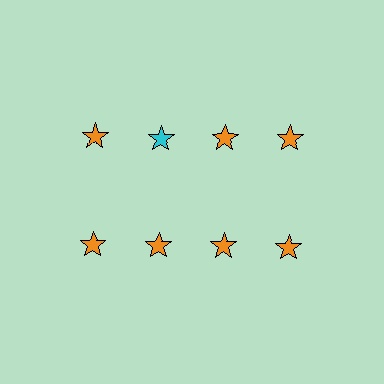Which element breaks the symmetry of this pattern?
The cyan star in the top row, second from left column breaks the symmetry. All other shapes are orange stars.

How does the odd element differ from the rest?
It has a different color: cyan instead of orange.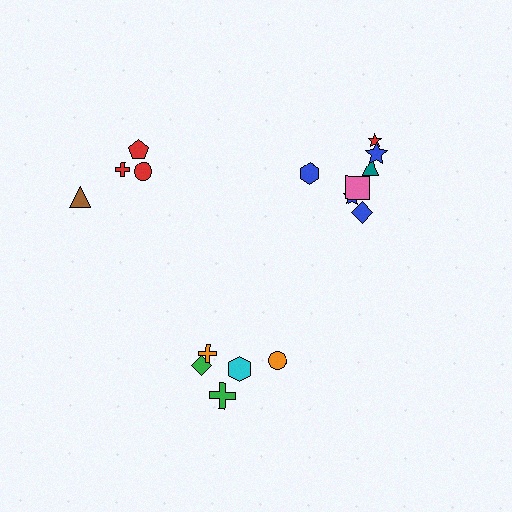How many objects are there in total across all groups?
There are 16 objects.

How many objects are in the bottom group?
There are 5 objects.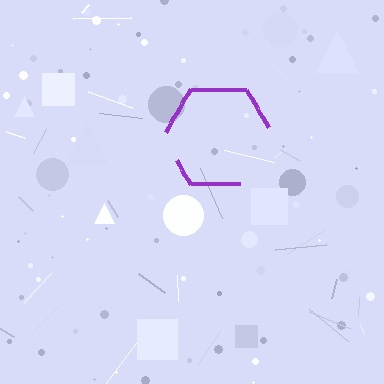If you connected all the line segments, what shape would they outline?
They would outline a hexagon.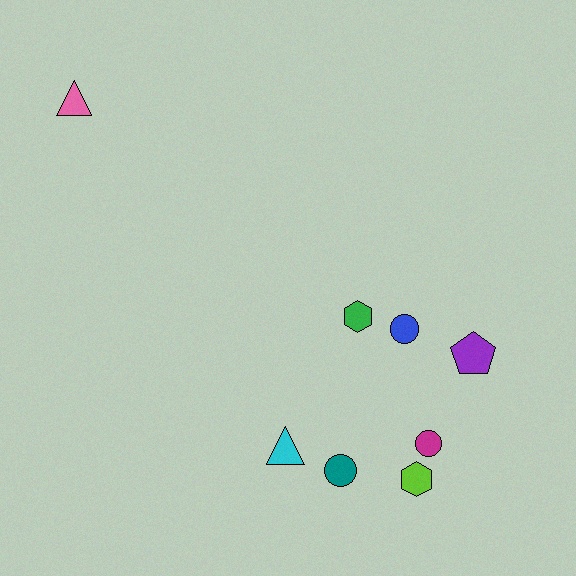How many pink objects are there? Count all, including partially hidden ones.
There is 1 pink object.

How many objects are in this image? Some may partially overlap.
There are 8 objects.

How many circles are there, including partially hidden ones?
There are 3 circles.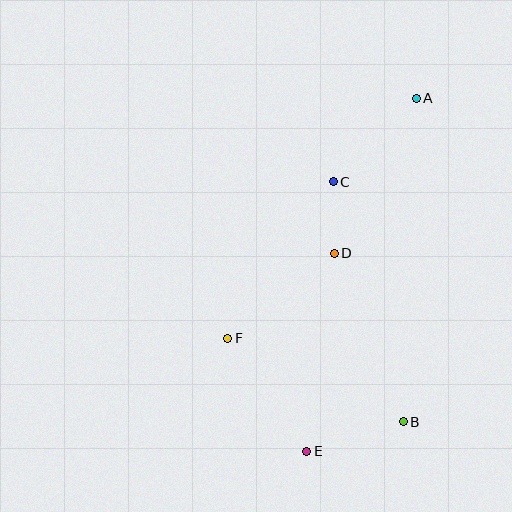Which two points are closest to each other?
Points C and D are closest to each other.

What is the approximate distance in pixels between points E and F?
The distance between E and F is approximately 138 pixels.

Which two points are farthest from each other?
Points A and E are farthest from each other.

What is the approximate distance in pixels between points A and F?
The distance between A and F is approximately 305 pixels.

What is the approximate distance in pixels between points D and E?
The distance between D and E is approximately 200 pixels.